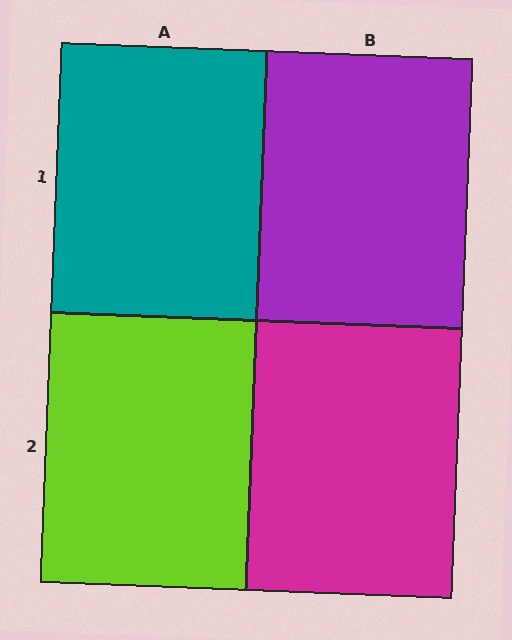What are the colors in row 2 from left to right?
Lime, magenta.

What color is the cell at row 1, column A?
Teal.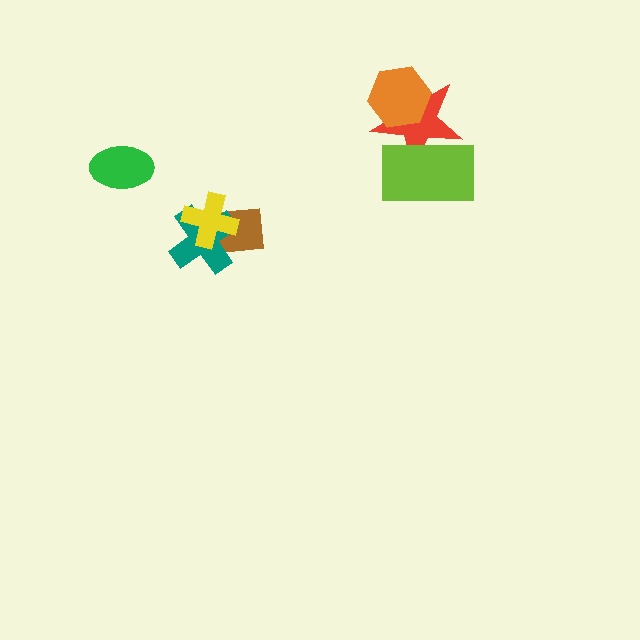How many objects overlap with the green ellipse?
0 objects overlap with the green ellipse.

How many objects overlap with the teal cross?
2 objects overlap with the teal cross.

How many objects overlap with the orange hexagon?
1 object overlaps with the orange hexagon.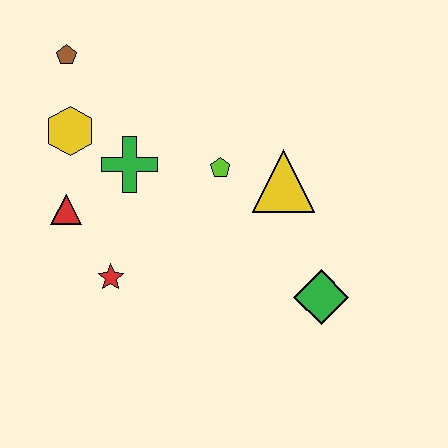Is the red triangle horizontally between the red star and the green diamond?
No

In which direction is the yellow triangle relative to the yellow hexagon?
The yellow triangle is to the right of the yellow hexagon.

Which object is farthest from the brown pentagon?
The green diamond is farthest from the brown pentagon.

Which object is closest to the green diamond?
The yellow triangle is closest to the green diamond.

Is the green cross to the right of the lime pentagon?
No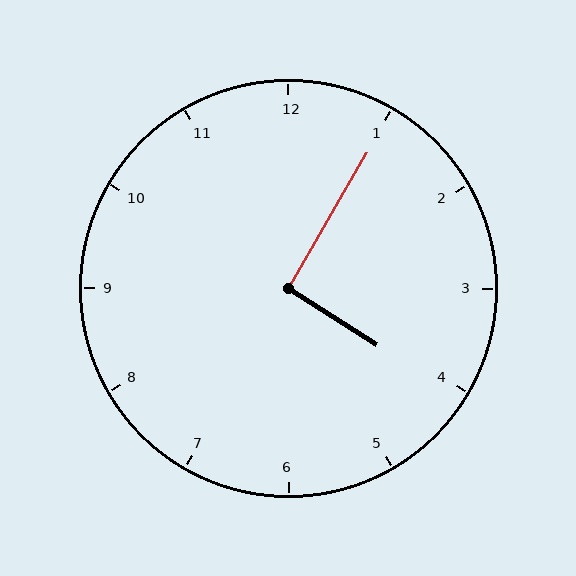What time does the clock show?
4:05.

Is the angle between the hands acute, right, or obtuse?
It is right.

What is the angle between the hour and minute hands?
Approximately 92 degrees.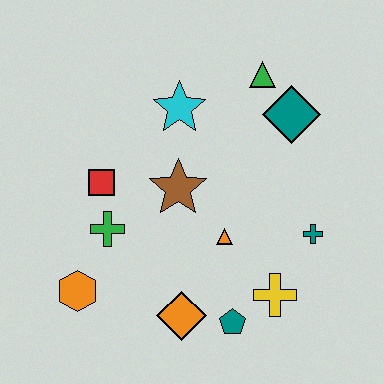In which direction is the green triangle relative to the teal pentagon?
The green triangle is above the teal pentagon.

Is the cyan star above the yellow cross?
Yes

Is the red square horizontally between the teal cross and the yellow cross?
No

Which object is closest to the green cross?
The red square is closest to the green cross.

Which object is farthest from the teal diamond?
The orange hexagon is farthest from the teal diamond.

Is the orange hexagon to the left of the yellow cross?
Yes